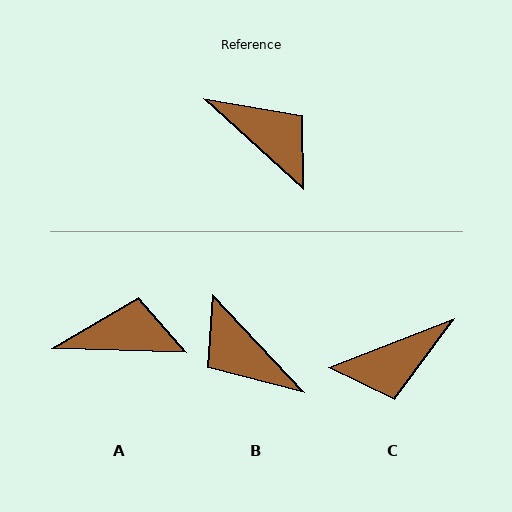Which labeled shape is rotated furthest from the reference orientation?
B, about 175 degrees away.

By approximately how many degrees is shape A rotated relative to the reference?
Approximately 40 degrees counter-clockwise.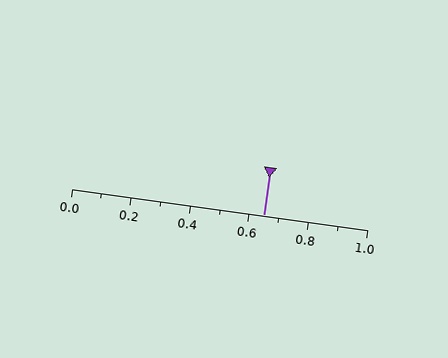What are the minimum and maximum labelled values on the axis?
The axis runs from 0.0 to 1.0.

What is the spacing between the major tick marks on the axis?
The major ticks are spaced 0.2 apart.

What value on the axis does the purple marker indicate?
The marker indicates approximately 0.65.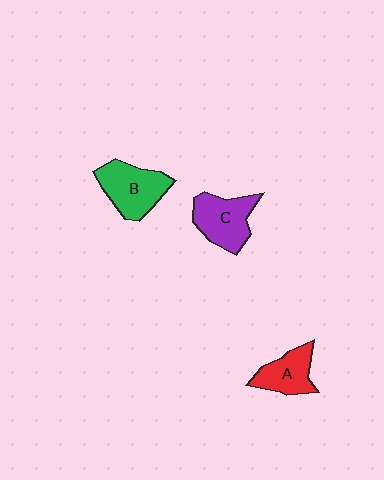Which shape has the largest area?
Shape B (green).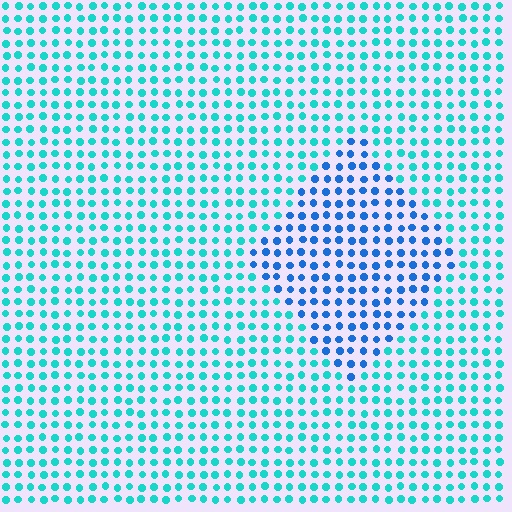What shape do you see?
I see a diamond.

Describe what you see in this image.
The image is filled with small cyan elements in a uniform arrangement. A diamond-shaped region is visible where the elements are tinted to a slightly different hue, forming a subtle color boundary.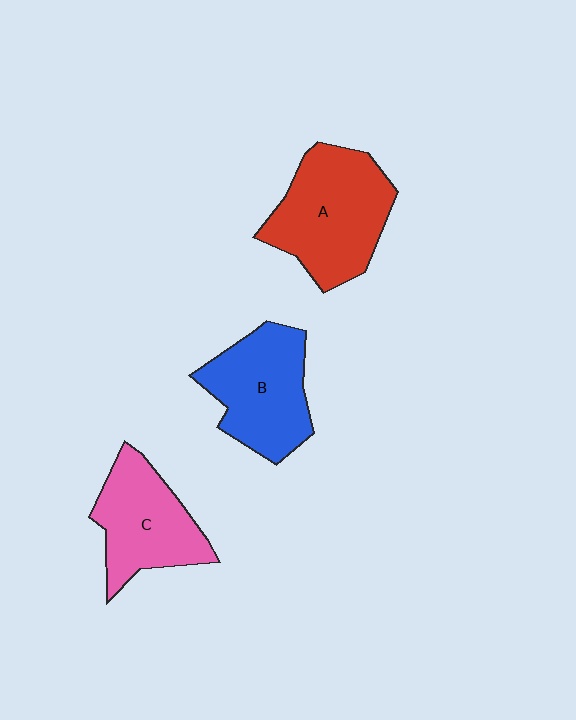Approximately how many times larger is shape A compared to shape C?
Approximately 1.3 times.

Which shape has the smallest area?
Shape C (pink).